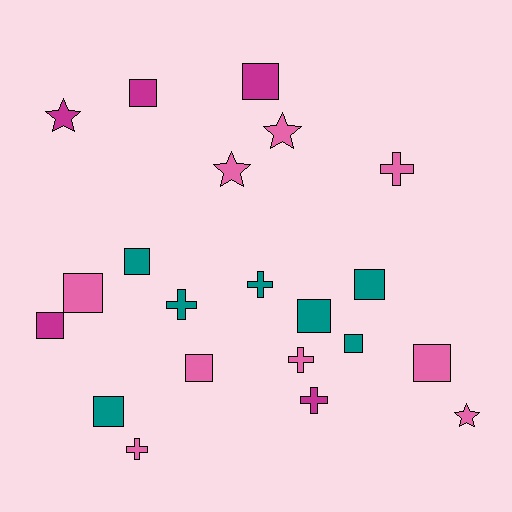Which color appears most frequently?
Pink, with 9 objects.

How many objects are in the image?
There are 21 objects.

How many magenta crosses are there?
There is 1 magenta cross.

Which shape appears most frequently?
Square, with 11 objects.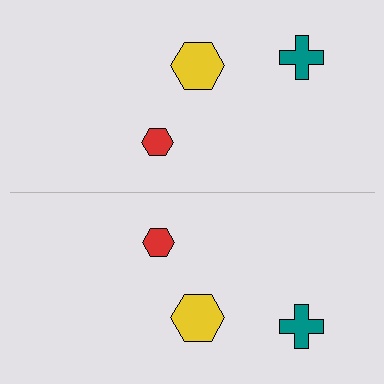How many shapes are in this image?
There are 6 shapes in this image.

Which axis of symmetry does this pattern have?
The pattern has a horizontal axis of symmetry running through the center of the image.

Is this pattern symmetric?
Yes, this pattern has bilateral (reflection) symmetry.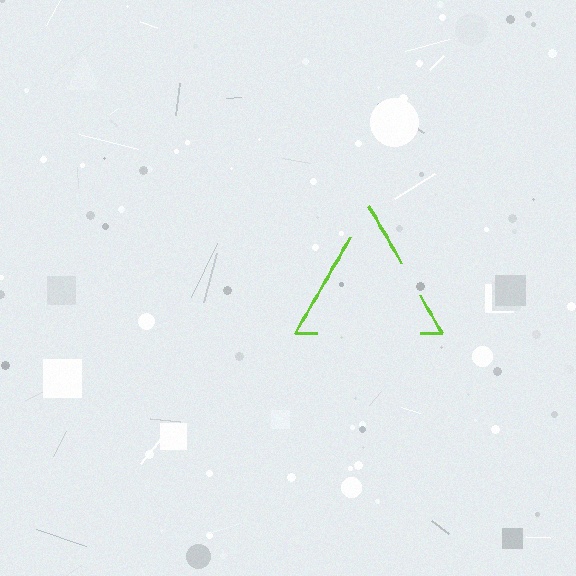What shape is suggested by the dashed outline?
The dashed outline suggests a triangle.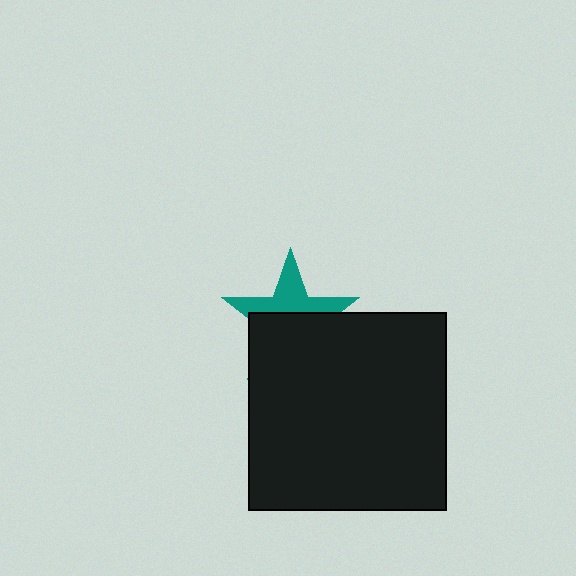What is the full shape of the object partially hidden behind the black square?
The partially hidden object is a teal star.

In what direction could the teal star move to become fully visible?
The teal star could move up. That would shift it out from behind the black square entirely.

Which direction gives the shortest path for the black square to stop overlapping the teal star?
Moving down gives the shortest separation.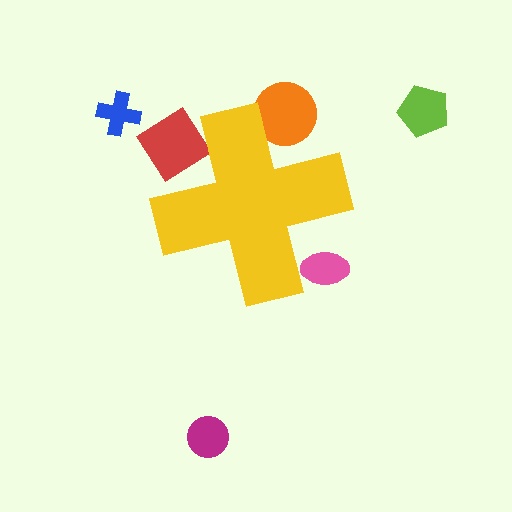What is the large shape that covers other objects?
A yellow cross.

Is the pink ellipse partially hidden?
Yes, the pink ellipse is partially hidden behind the yellow cross.